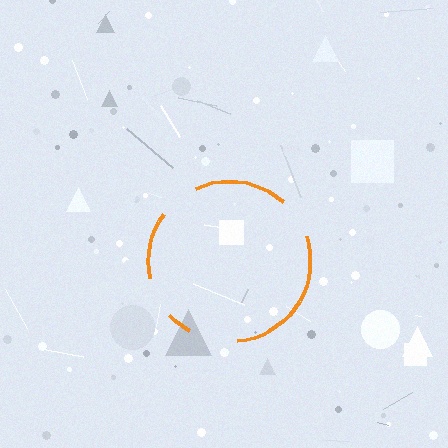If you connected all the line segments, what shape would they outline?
They would outline a circle.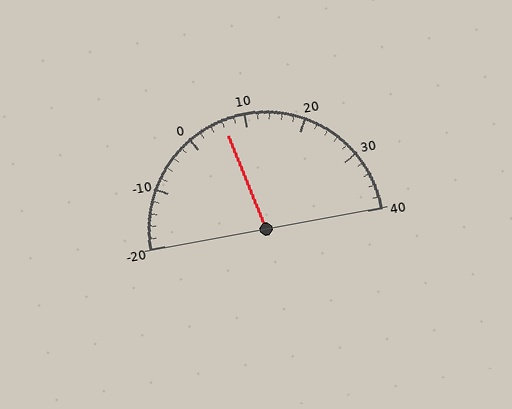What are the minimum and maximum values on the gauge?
The gauge ranges from -20 to 40.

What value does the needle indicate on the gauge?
The needle indicates approximately 6.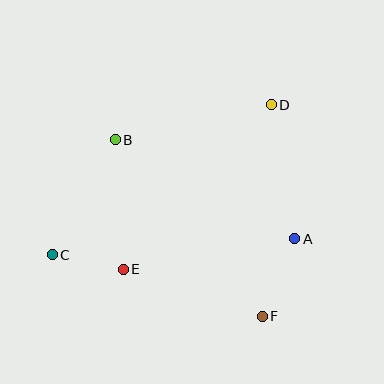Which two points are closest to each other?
Points C and E are closest to each other.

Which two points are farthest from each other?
Points C and D are farthest from each other.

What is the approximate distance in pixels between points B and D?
The distance between B and D is approximately 160 pixels.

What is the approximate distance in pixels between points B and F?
The distance between B and F is approximately 229 pixels.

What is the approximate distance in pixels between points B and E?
The distance between B and E is approximately 130 pixels.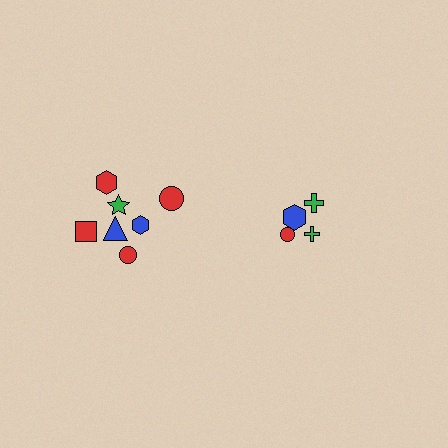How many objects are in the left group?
There are 7 objects.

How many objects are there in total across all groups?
There are 11 objects.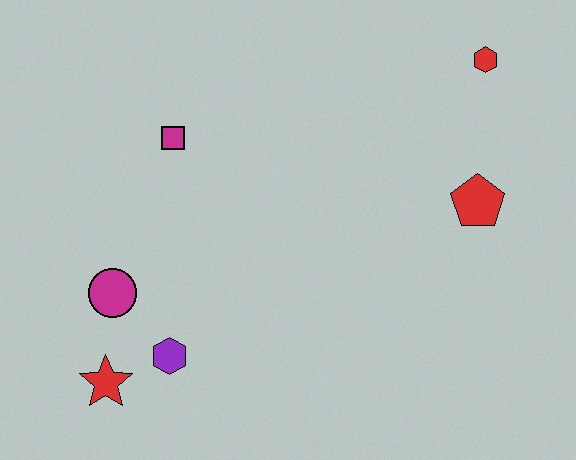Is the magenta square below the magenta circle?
No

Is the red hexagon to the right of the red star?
Yes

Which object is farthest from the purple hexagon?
The red hexagon is farthest from the purple hexagon.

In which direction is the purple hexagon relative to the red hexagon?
The purple hexagon is to the left of the red hexagon.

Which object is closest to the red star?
The purple hexagon is closest to the red star.